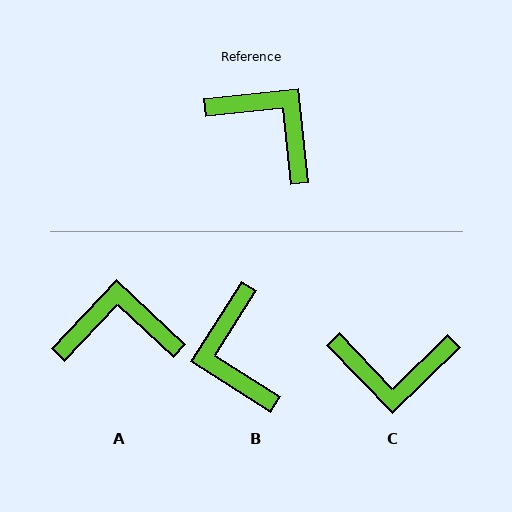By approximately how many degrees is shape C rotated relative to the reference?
Approximately 142 degrees clockwise.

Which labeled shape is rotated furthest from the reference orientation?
C, about 142 degrees away.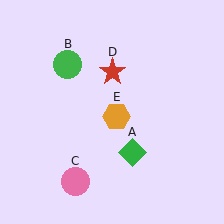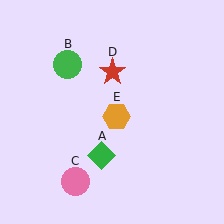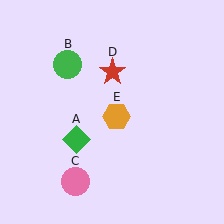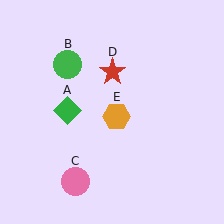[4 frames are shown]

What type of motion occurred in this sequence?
The green diamond (object A) rotated clockwise around the center of the scene.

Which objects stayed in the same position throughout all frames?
Green circle (object B) and pink circle (object C) and red star (object D) and orange hexagon (object E) remained stationary.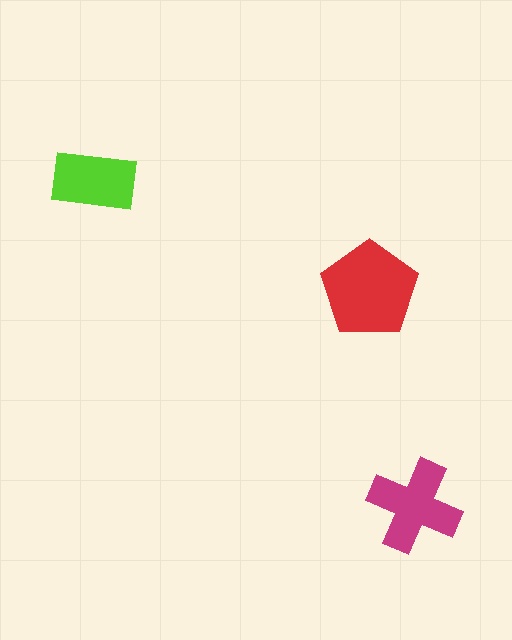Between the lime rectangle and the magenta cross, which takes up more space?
The magenta cross.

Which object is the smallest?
The lime rectangle.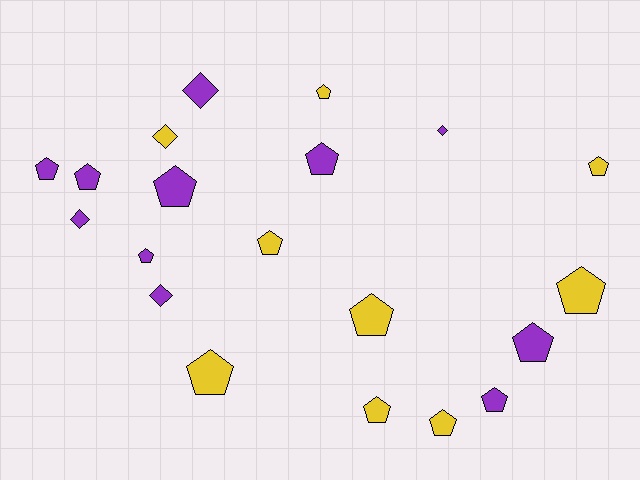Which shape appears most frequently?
Pentagon, with 15 objects.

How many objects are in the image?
There are 20 objects.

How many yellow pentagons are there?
There are 8 yellow pentagons.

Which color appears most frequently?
Purple, with 11 objects.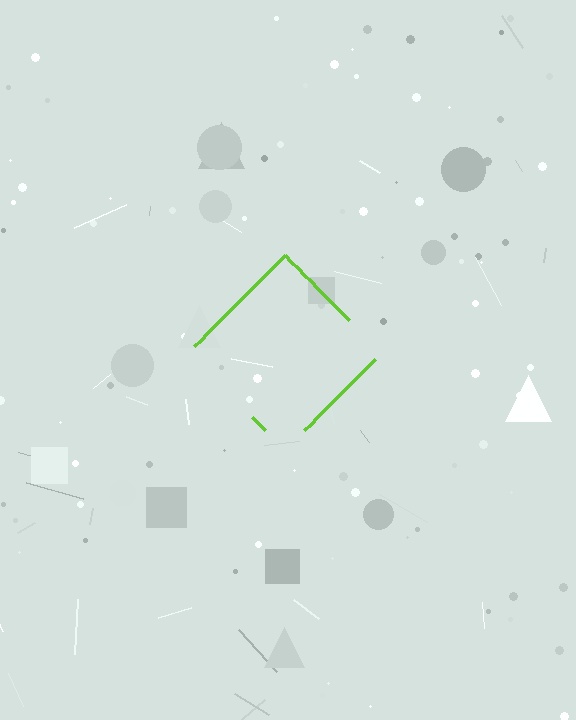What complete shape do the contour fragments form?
The contour fragments form a diamond.